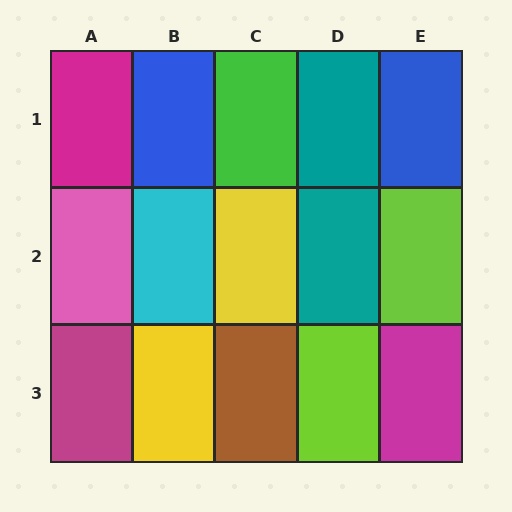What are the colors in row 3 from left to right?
Magenta, yellow, brown, lime, magenta.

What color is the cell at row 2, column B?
Cyan.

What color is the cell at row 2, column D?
Teal.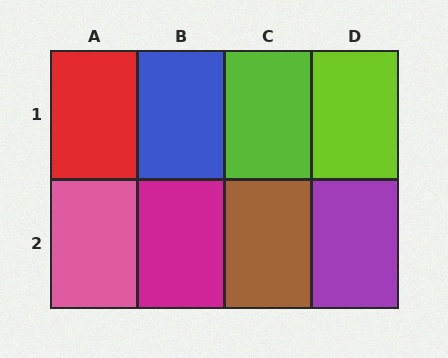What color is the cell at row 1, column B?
Blue.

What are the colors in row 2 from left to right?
Pink, magenta, brown, purple.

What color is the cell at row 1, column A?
Red.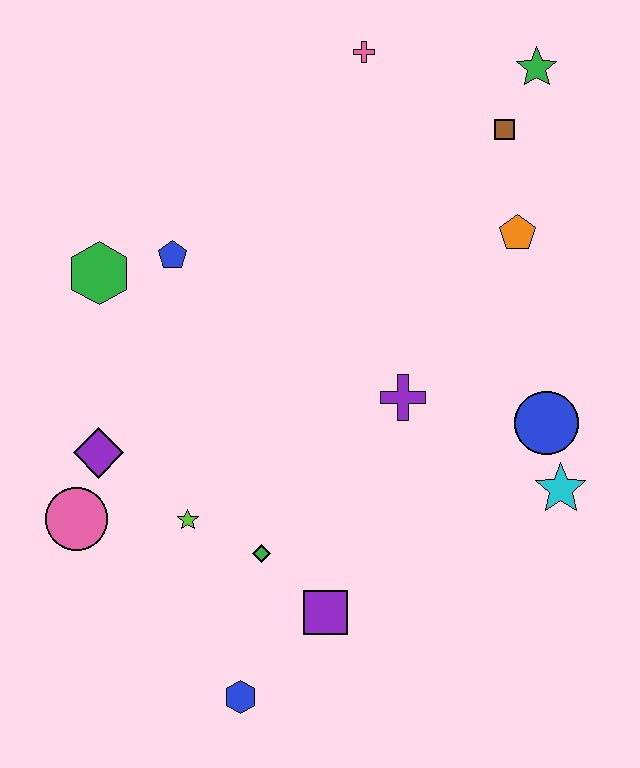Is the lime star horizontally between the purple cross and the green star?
No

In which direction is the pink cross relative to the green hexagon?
The pink cross is to the right of the green hexagon.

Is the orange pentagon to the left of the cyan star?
Yes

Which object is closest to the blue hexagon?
The purple square is closest to the blue hexagon.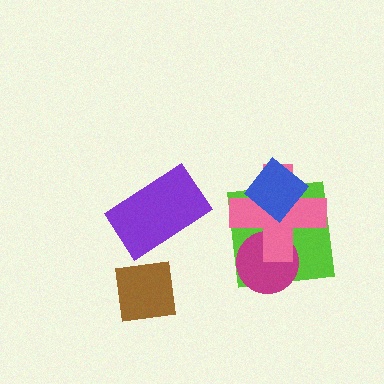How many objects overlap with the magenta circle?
2 objects overlap with the magenta circle.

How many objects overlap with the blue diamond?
2 objects overlap with the blue diamond.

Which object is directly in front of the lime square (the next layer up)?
The magenta circle is directly in front of the lime square.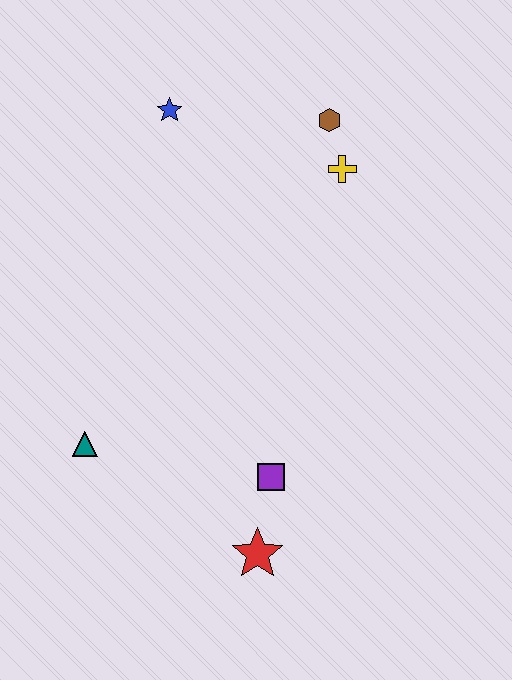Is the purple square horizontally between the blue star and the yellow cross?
Yes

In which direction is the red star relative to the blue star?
The red star is below the blue star.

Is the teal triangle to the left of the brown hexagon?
Yes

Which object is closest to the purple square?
The red star is closest to the purple square.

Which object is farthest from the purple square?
The blue star is farthest from the purple square.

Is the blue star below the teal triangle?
No